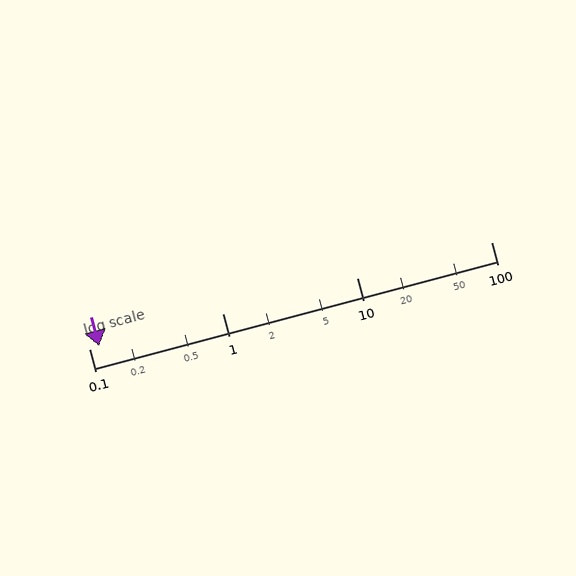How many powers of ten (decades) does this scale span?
The scale spans 3 decades, from 0.1 to 100.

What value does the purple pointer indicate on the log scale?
The pointer indicates approximately 0.12.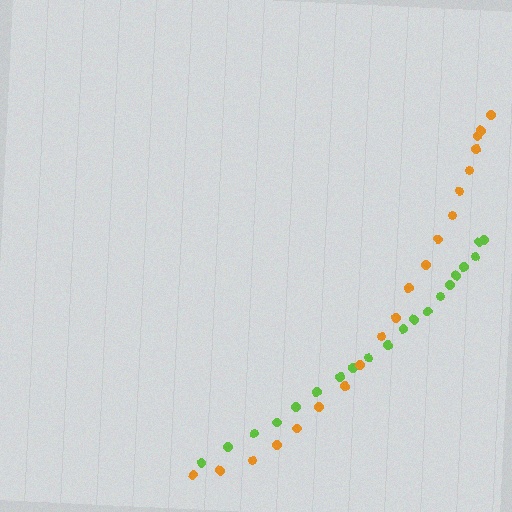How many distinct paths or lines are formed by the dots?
There are 2 distinct paths.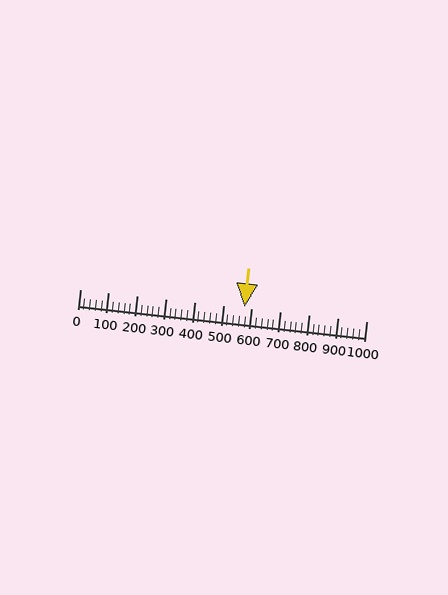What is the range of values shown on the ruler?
The ruler shows values from 0 to 1000.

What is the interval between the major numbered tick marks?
The major tick marks are spaced 100 units apart.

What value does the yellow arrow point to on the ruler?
The yellow arrow points to approximately 573.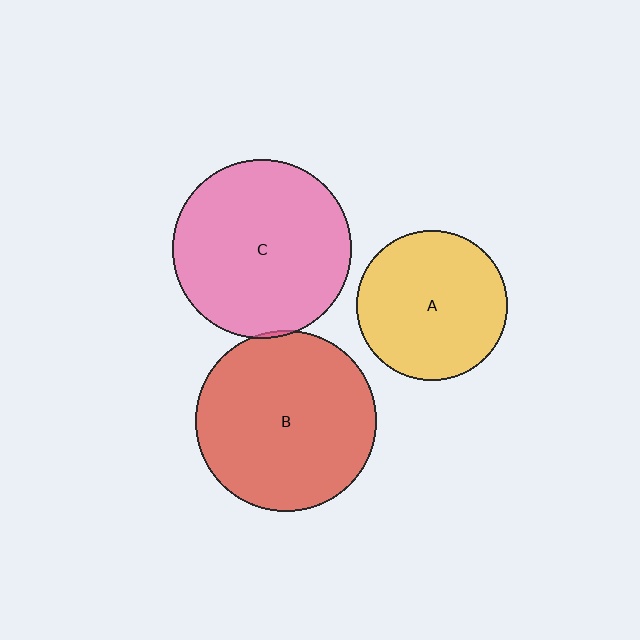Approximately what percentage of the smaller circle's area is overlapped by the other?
Approximately 5%.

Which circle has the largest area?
Circle B (red).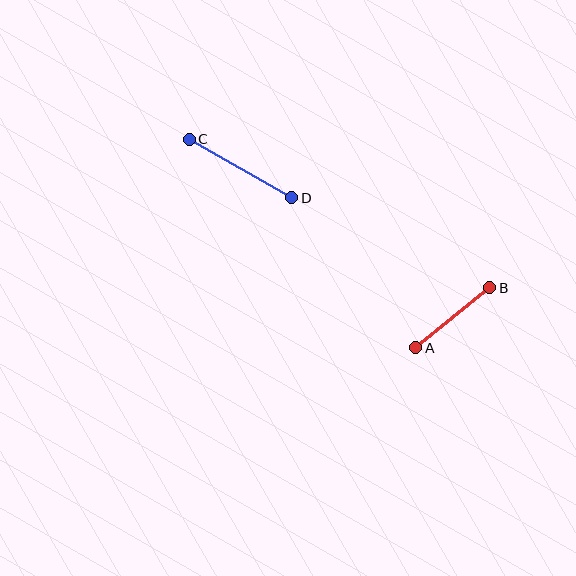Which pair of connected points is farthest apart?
Points C and D are farthest apart.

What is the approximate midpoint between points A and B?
The midpoint is at approximately (453, 318) pixels.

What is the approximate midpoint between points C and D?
The midpoint is at approximately (241, 169) pixels.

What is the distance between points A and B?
The distance is approximately 95 pixels.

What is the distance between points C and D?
The distance is approximately 118 pixels.